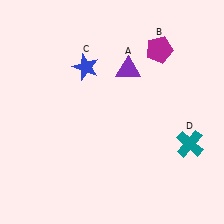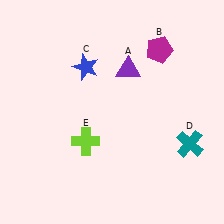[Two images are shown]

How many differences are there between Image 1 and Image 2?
There is 1 difference between the two images.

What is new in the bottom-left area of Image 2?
A lime cross (E) was added in the bottom-left area of Image 2.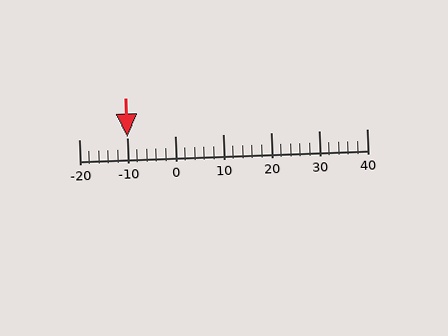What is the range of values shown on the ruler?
The ruler shows values from -20 to 40.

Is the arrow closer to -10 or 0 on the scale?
The arrow is closer to -10.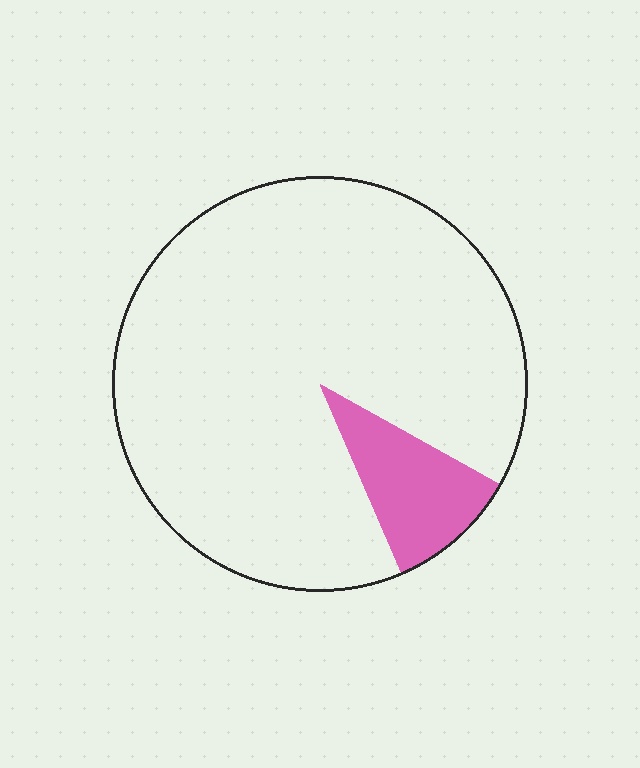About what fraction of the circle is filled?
About one tenth (1/10).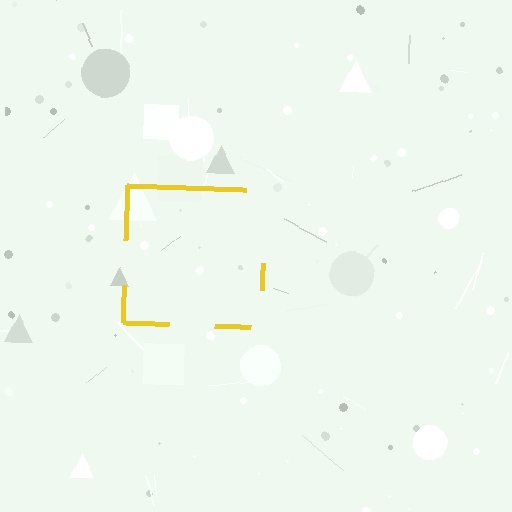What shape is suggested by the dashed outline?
The dashed outline suggests a square.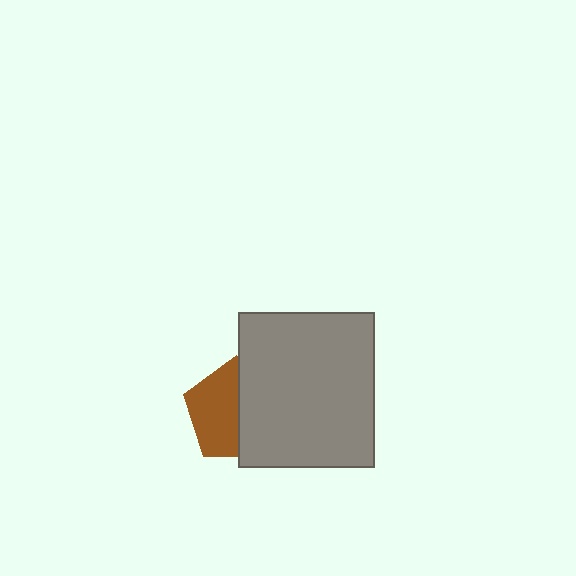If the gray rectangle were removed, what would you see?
You would see the complete brown pentagon.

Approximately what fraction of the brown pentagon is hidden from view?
Roughly 49% of the brown pentagon is hidden behind the gray rectangle.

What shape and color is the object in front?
The object in front is a gray rectangle.